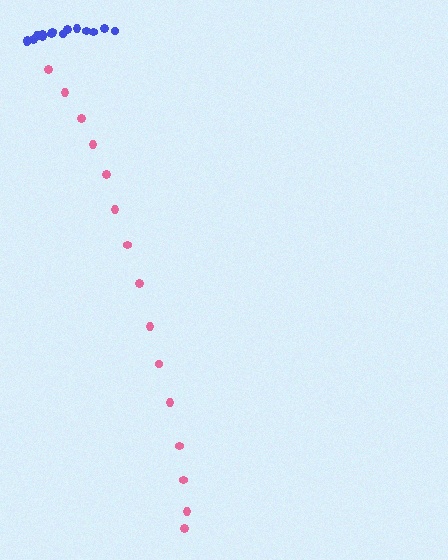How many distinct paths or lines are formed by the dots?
There are 2 distinct paths.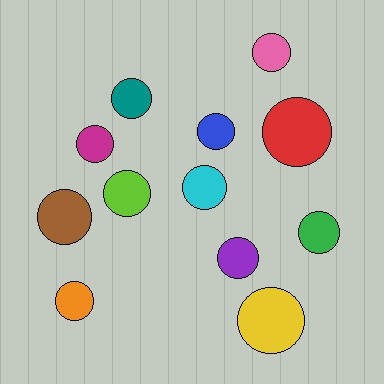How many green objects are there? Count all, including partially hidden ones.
There is 1 green object.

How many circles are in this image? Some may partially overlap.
There are 12 circles.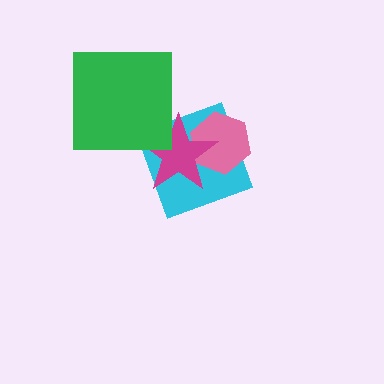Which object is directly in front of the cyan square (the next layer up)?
The pink hexagon is directly in front of the cyan square.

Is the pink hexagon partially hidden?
Yes, it is partially covered by another shape.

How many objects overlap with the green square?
1 object overlaps with the green square.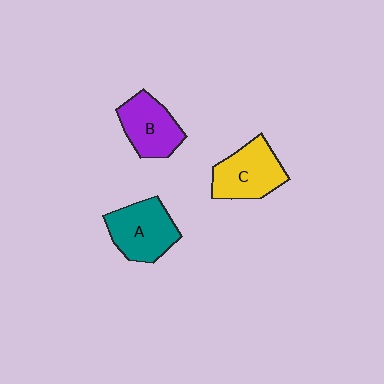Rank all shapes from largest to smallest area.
From largest to smallest: A (teal), C (yellow), B (purple).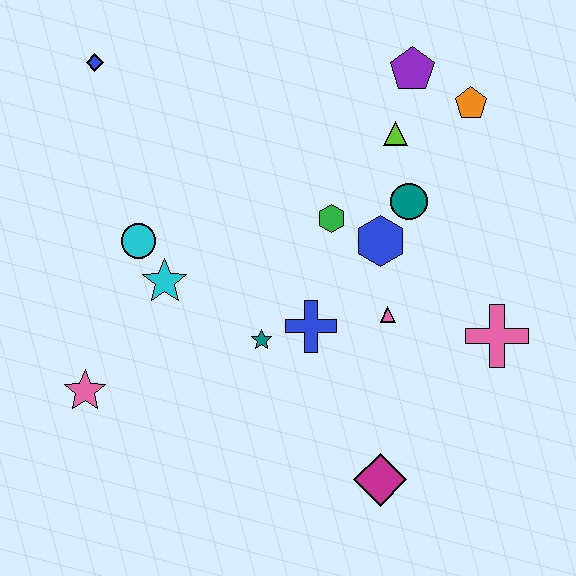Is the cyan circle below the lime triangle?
Yes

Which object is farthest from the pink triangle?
The blue diamond is farthest from the pink triangle.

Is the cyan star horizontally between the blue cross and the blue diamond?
Yes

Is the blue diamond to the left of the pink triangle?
Yes